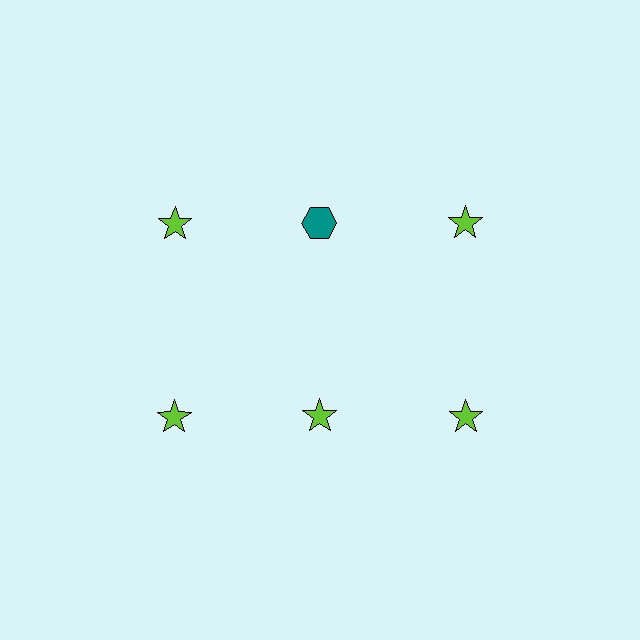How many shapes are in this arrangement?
There are 6 shapes arranged in a grid pattern.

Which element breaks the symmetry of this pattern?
The teal hexagon in the top row, second from left column breaks the symmetry. All other shapes are lime stars.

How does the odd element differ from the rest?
It differs in both color (teal instead of lime) and shape (hexagon instead of star).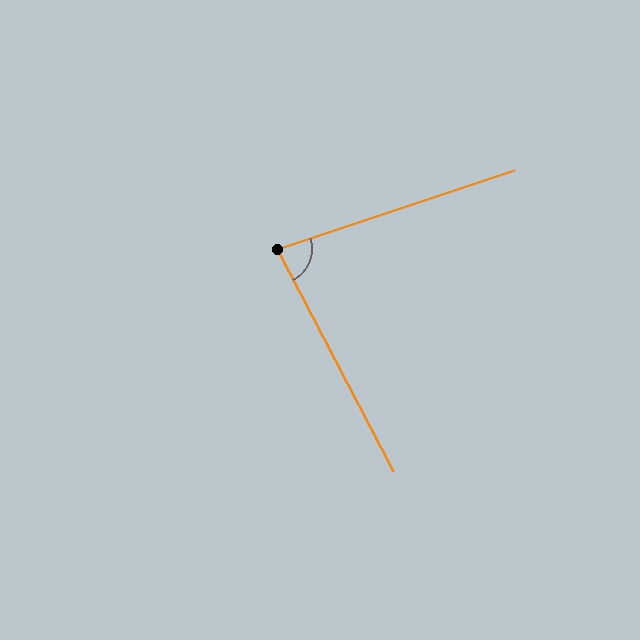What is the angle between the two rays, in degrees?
Approximately 81 degrees.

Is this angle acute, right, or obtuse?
It is acute.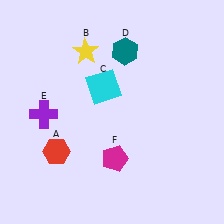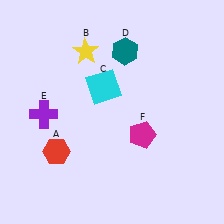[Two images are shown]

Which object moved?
The magenta pentagon (F) moved right.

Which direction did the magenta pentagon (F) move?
The magenta pentagon (F) moved right.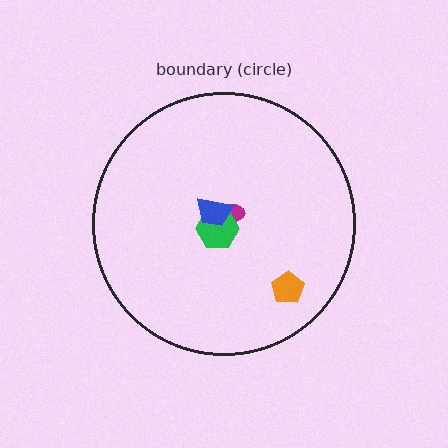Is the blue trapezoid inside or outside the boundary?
Inside.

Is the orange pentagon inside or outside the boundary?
Inside.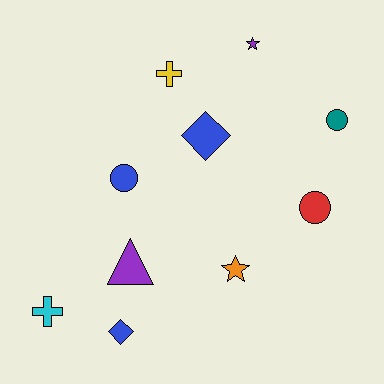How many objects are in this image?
There are 10 objects.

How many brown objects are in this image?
There are no brown objects.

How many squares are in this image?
There are no squares.